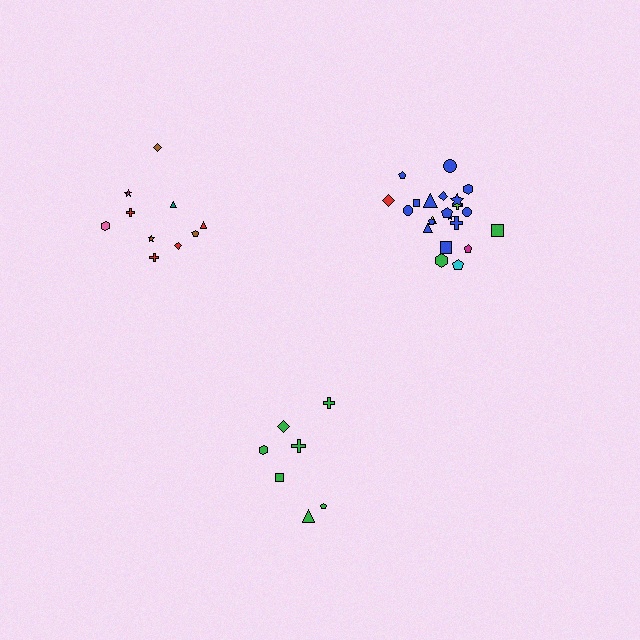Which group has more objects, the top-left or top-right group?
The top-right group.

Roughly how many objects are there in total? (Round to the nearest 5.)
Roughly 40 objects in total.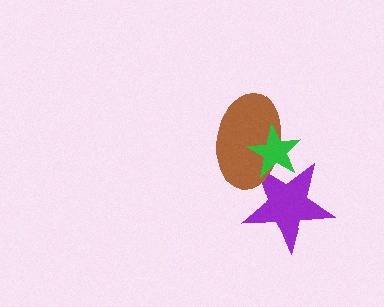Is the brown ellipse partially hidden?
Yes, it is partially covered by another shape.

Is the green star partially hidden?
No, no other shape covers it.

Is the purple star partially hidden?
Yes, it is partially covered by another shape.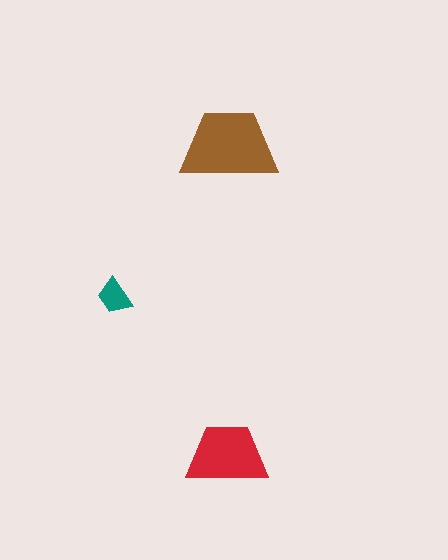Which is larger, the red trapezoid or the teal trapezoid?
The red one.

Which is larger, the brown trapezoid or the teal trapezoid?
The brown one.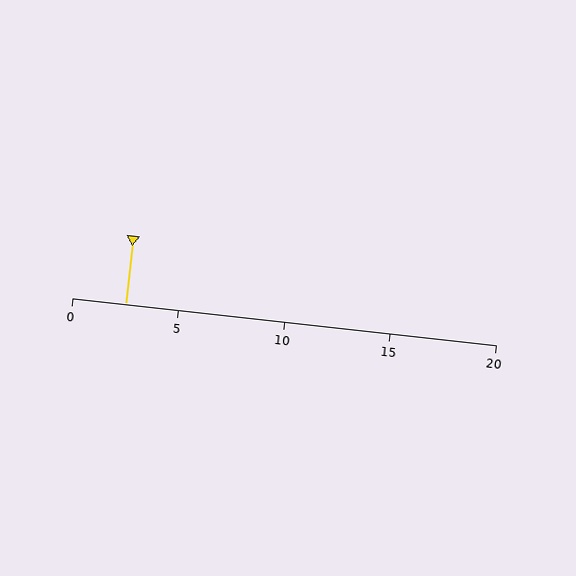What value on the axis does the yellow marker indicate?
The marker indicates approximately 2.5.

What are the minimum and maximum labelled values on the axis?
The axis runs from 0 to 20.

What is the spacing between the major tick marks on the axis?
The major ticks are spaced 5 apart.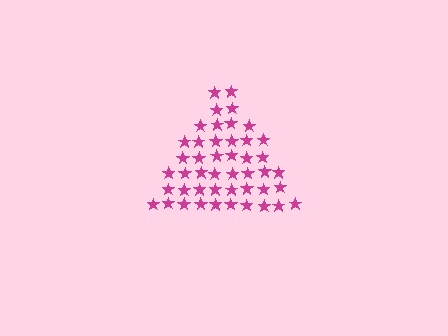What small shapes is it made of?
It is made of small stars.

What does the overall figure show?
The overall figure shows a triangle.